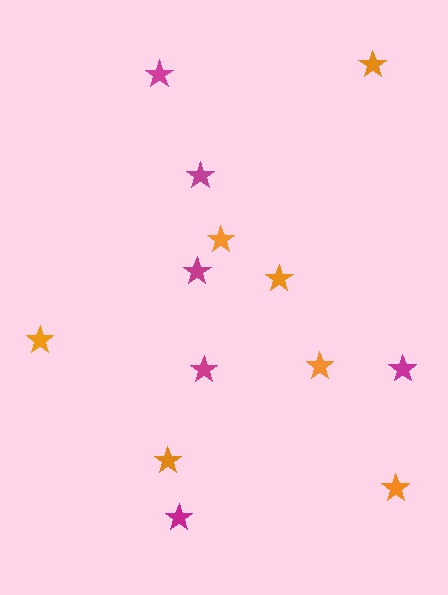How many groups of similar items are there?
There are 2 groups: one group of orange stars (7) and one group of magenta stars (6).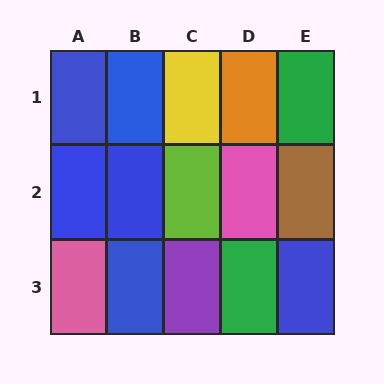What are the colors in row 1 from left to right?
Blue, blue, yellow, orange, green.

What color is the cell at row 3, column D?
Green.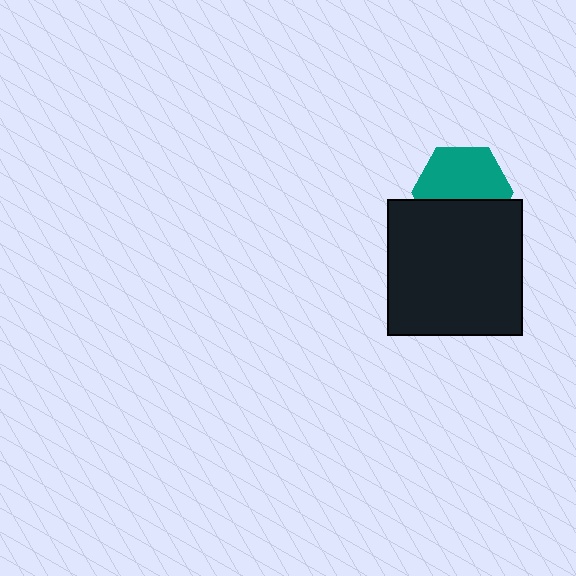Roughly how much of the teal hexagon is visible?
About half of it is visible (roughly 60%).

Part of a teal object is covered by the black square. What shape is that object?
It is a hexagon.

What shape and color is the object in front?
The object in front is a black square.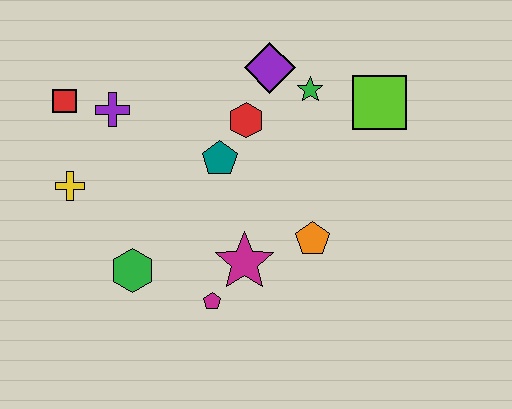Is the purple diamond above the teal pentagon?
Yes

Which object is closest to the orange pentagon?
The magenta star is closest to the orange pentagon.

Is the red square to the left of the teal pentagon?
Yes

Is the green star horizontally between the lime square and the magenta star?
Yes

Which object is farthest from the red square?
The lime square is farthest from the red square.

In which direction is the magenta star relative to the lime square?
The magenta star is below the lime square.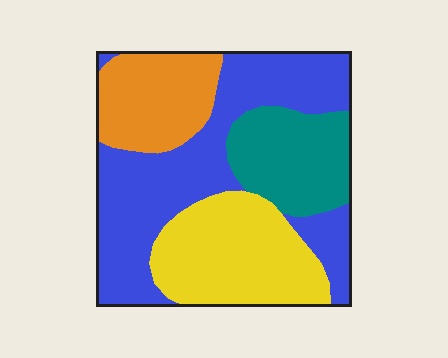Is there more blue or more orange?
Blue.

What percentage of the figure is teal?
Teal covers 17% of the figure.